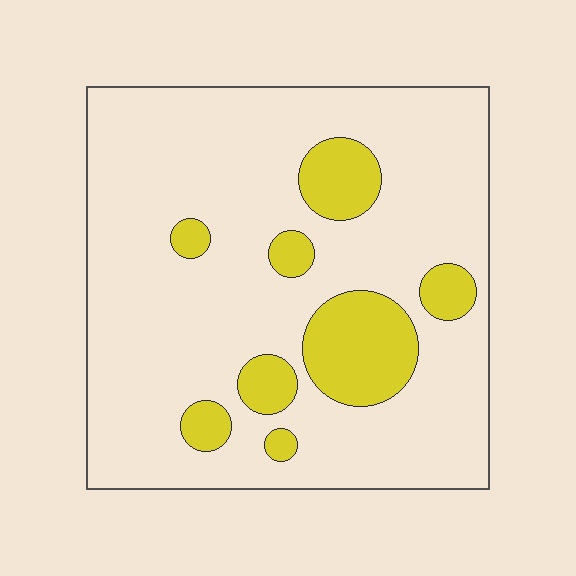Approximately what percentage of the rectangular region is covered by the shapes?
Approximately 15%.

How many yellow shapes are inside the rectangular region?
8.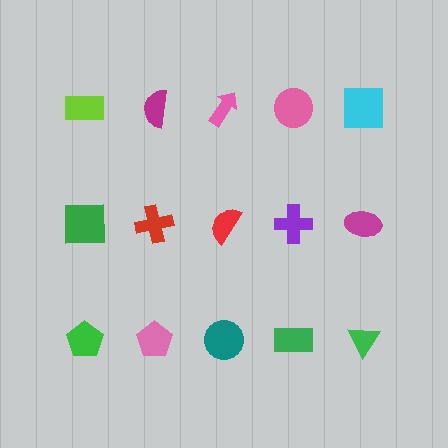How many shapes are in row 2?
5 shapes.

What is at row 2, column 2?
A red cross.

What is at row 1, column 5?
A cyan square.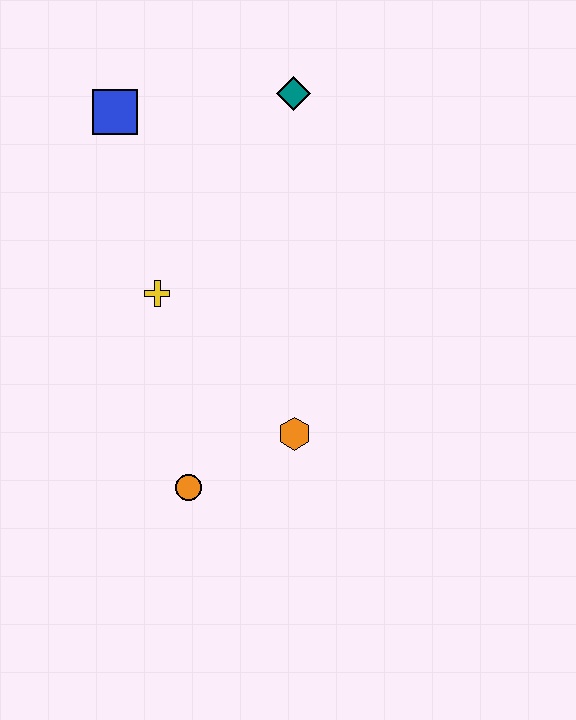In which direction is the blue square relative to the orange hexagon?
The blue square is above the orange hexagon.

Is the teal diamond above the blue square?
Yes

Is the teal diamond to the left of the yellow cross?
No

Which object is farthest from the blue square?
The orange circle is farthest from the blue square.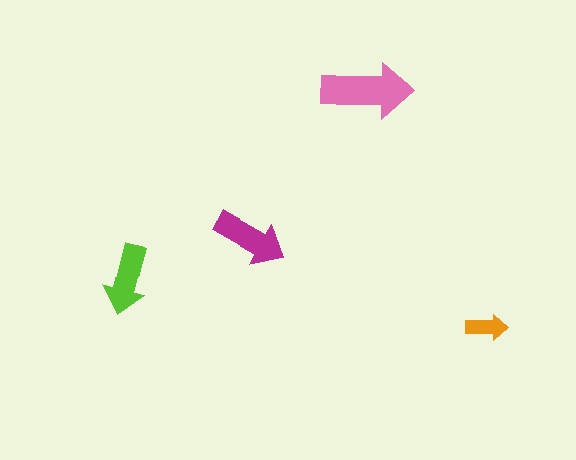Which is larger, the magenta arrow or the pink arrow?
The pink one.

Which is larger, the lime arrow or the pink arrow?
The pink one.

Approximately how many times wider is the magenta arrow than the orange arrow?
About 1.5 times wider.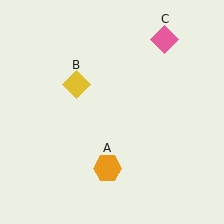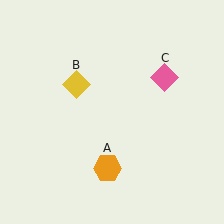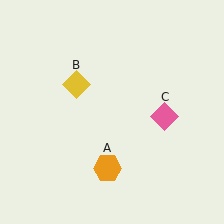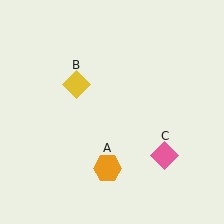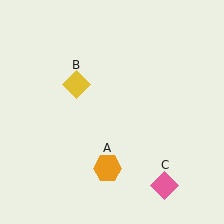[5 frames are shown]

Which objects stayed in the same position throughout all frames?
Orange hexagon (object A) and yellow diamond (object B) remained stationary.